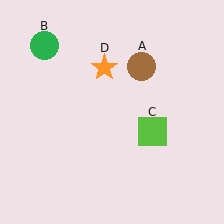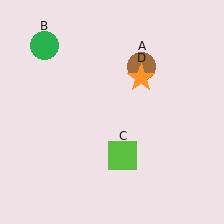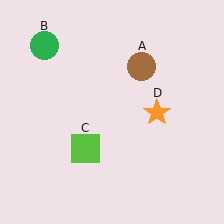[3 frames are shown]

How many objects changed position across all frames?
2 objects changed position: lime square (object C), orange star (object D).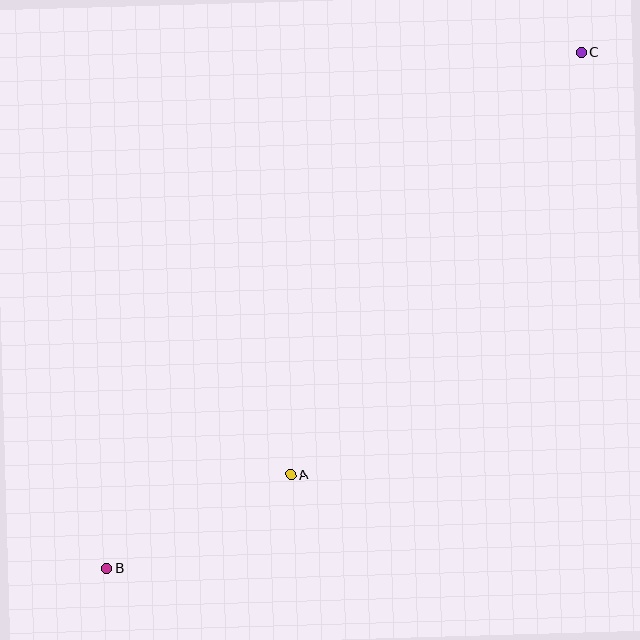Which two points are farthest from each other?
Points B and C are farthest from each other.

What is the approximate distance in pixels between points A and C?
The distance between A and C is approximately 512 pixels.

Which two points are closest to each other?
Points A and B are closest to each other.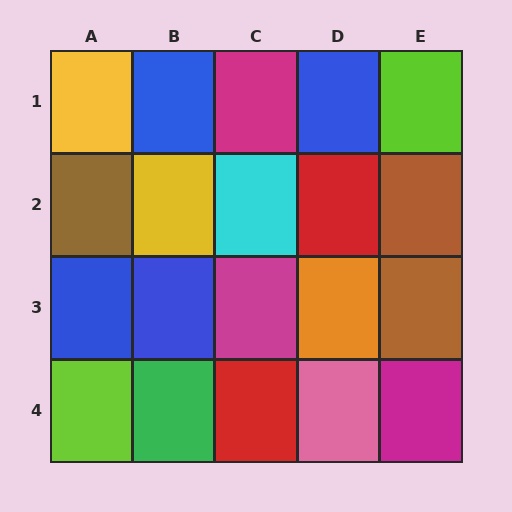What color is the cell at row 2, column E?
Brown.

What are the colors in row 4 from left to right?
Lime, green, red, pink, magenta.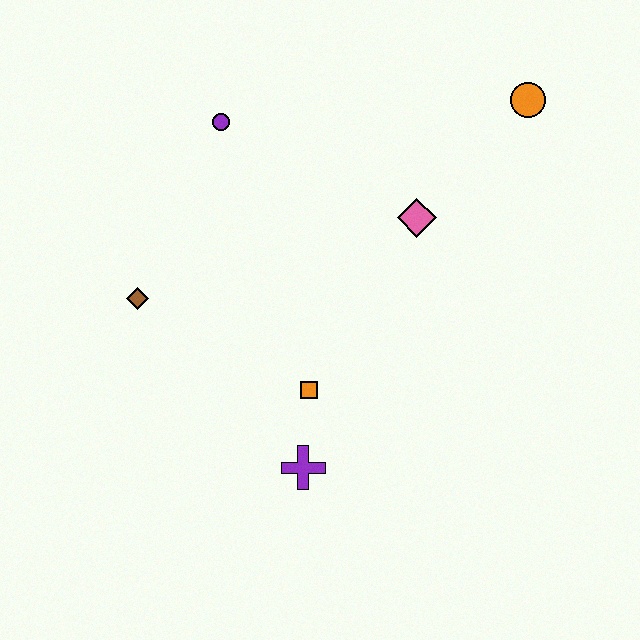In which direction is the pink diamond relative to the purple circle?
The pink diamond is to the right of the purple circle.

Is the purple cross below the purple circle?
Yes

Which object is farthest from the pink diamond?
The brown diamond is farthest from the pink diamond.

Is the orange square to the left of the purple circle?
No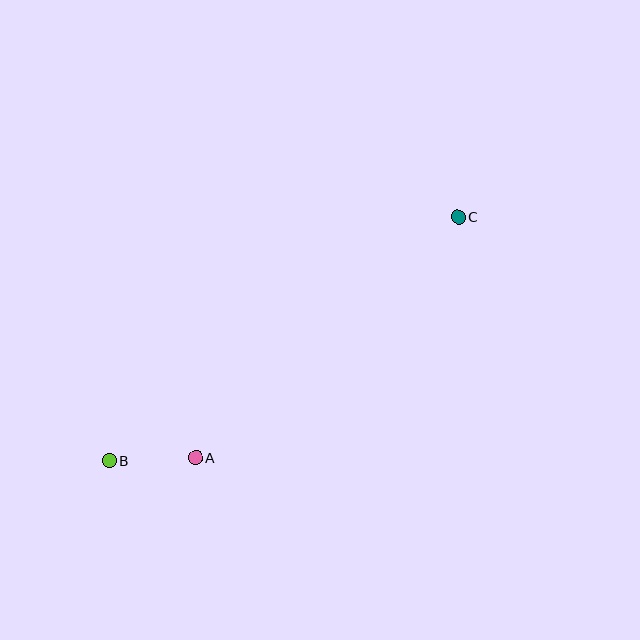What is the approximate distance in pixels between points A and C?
The distance between A and C is approximately 356 pixels.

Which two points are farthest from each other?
Points B and C are farthest from each other.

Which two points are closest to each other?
Points A and B are closest to each other.